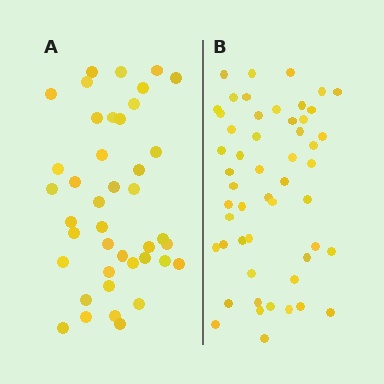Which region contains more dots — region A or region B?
Region B (the right region) has more dots.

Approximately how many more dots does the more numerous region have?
Region B has roughly 12 or so more dots than region A.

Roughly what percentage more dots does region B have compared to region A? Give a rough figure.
About 25% more.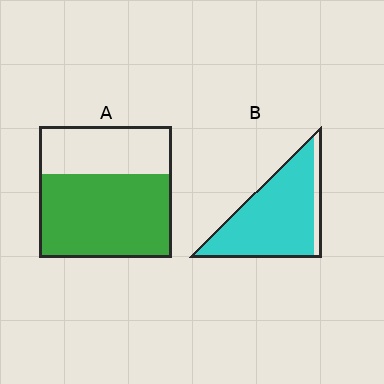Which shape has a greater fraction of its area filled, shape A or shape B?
Shape B.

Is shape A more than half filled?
Yes.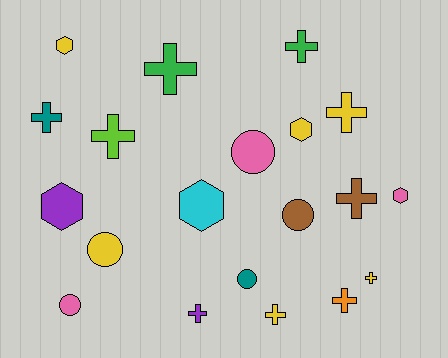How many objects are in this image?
There are 20 objects.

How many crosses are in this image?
There are 10 crosses.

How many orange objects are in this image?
There is 1 orange object.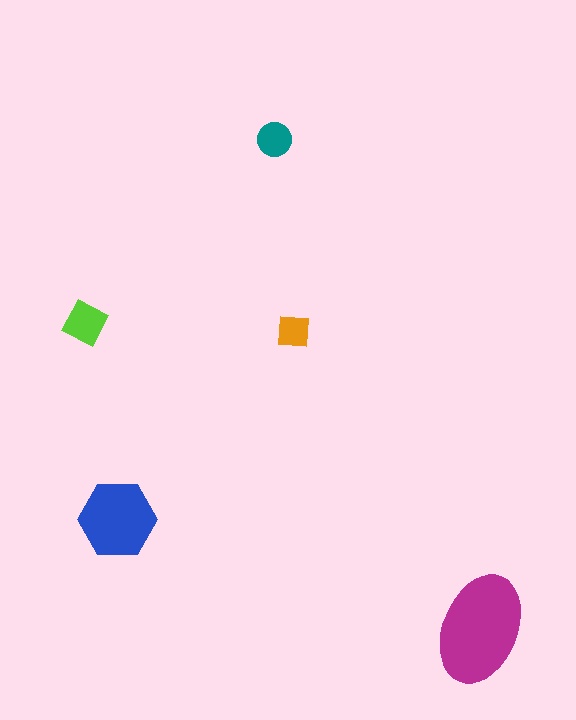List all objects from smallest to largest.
The orange square, the teal circle, the lime square, the blue hexagon, the magenta ellipse.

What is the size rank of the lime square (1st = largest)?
3rd.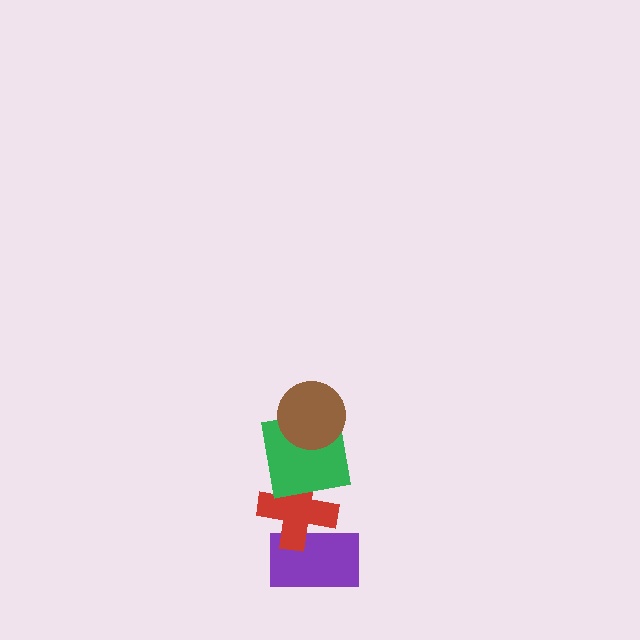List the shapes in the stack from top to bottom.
From top to bottom: the brown circle, the green square, the red cross, the purple rectangle.